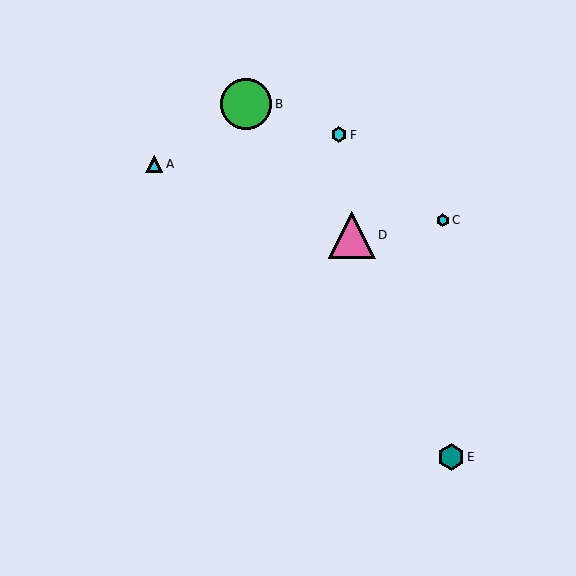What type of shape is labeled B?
Shape B is a green circle.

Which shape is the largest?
The green circle (labeled B) is the largest.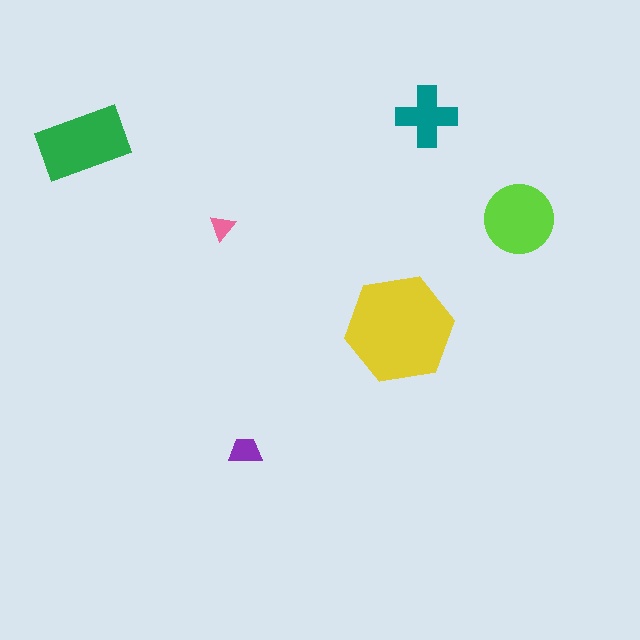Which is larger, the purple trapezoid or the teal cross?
The teal cross.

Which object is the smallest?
The pink triangle.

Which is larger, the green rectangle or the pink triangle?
The green rectangle.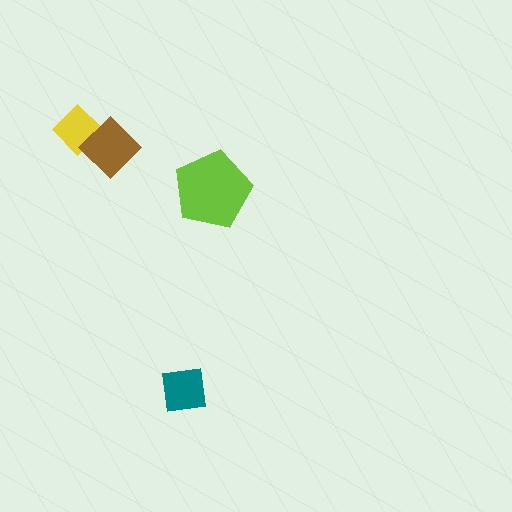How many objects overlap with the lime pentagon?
0 objects overlap with the lime pentagon.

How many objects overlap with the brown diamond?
1 object overlaps with the brown diamond.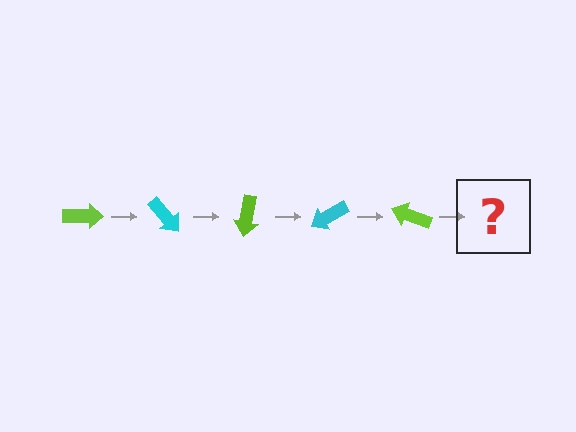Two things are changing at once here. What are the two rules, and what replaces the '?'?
The two rules are that it rotates 50 degrees each step and the color cycles through lime and cyan. The '?' should be a cyan arrow, rotated 250 degrees from the start.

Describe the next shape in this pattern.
It should be a cyan arrow, rotated 250 degrees from the start.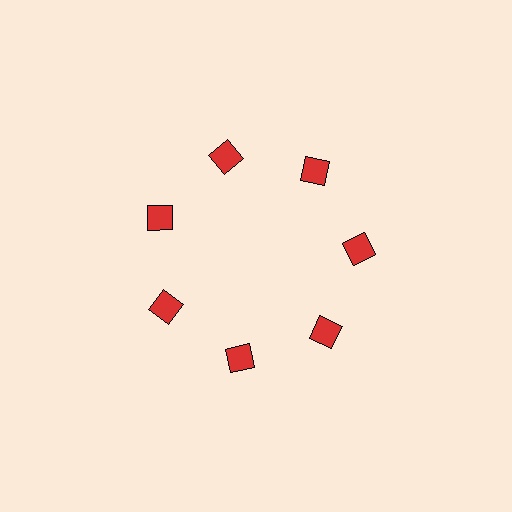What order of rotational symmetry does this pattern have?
This pattern has 7-fold rotational symmetry.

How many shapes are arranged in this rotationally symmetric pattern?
There are 7 shapes, arranged in 7 groups of 1.